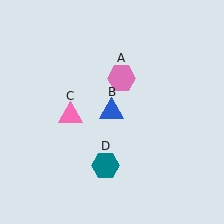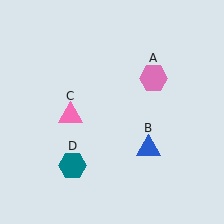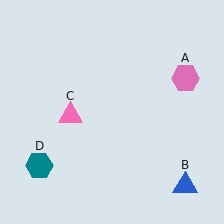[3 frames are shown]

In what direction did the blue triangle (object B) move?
The blue triangle (object B) moved down and to the right.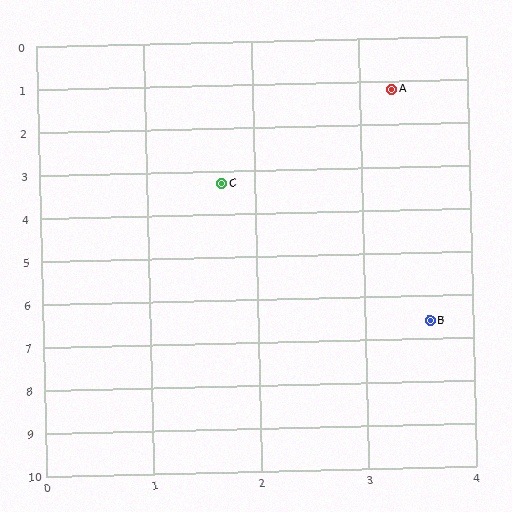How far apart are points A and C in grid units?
Points A and C are about 2.6 grid units apart.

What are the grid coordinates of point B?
Point B is at approximately (3.6, 6.6).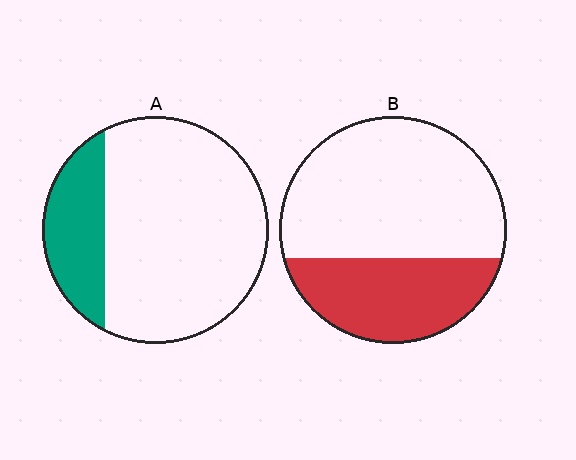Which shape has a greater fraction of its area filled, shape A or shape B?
Shape B.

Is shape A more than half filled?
No.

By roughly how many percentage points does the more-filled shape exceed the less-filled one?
By roughly 10 percentage points (B over A).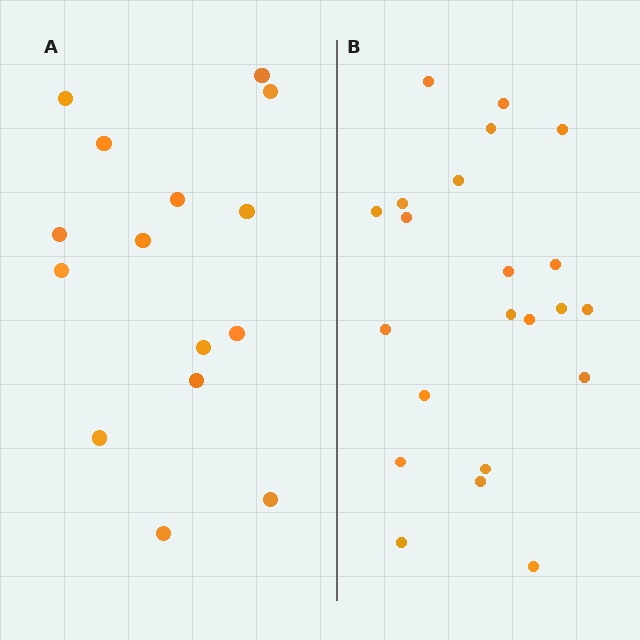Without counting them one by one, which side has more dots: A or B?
Region B (the right region) has more dots.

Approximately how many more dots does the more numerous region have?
Region B has roughly 8 or so more dots than region A.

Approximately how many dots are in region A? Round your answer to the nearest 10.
About 20 dots. (The exact count is 15, which rounds to 20.)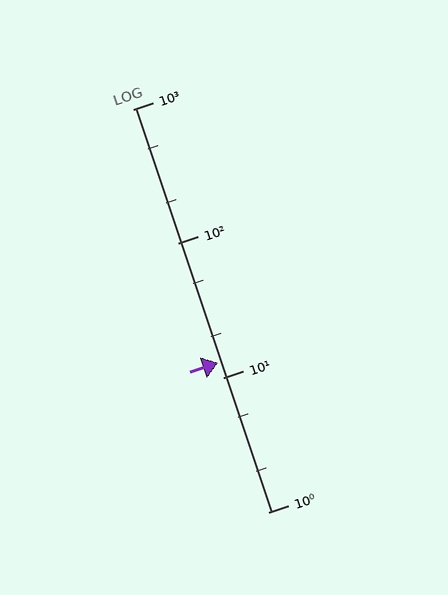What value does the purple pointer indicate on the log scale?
The pointer indicates approximately 13.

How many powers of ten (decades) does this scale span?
The scale spans 3 decades, from 1 to 1000.